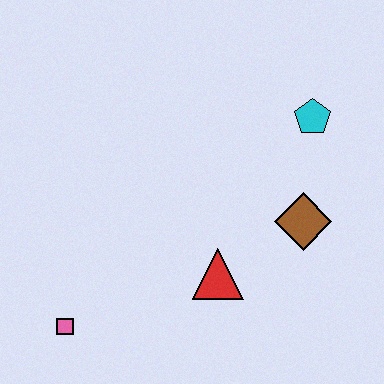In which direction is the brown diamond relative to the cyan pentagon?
The brown diamond is below the cyan pentagon.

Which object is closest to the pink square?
The red triangle is closest to the pink square.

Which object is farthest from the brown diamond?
The pink square is farthest from the brown diamond.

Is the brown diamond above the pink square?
Yes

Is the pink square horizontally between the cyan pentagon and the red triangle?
No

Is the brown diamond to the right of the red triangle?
Yes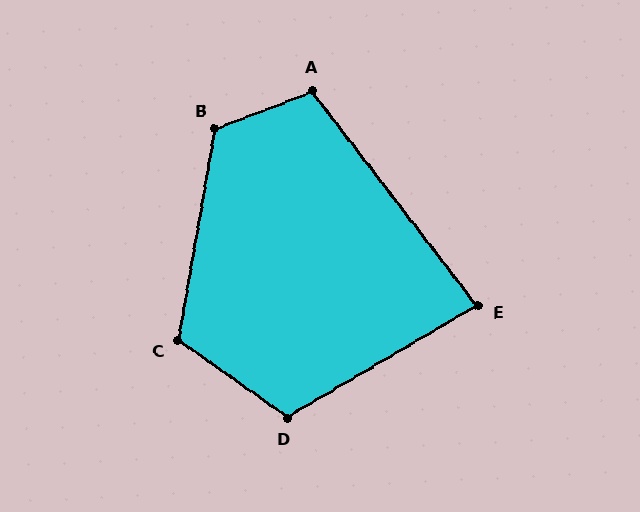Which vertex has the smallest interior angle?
E, at approximately 83 degrees.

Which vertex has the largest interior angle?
B, at approximately 121 degrees.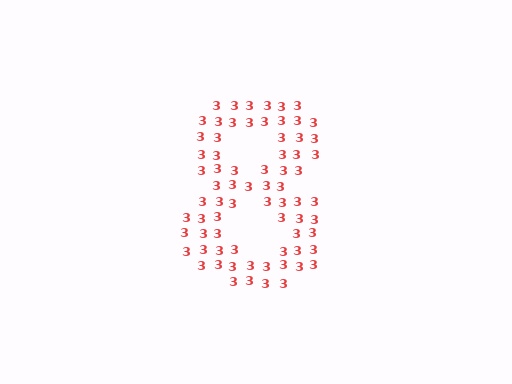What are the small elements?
The small elements are digit 3's.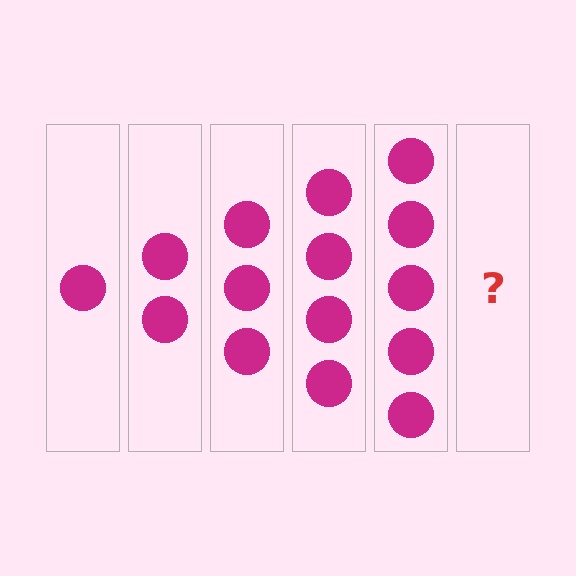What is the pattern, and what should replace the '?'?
The pattern is that each step adds one more circle. The '?' should be 6 circles.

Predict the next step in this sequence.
The next step is 6 circles.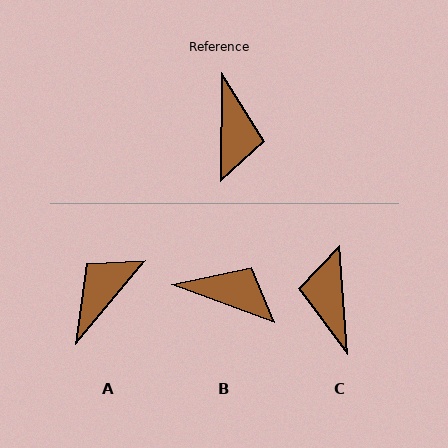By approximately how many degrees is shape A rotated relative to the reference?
Approximately 141 degrees counter-clockwise.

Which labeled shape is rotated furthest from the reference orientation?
C, about 176 degrees away.